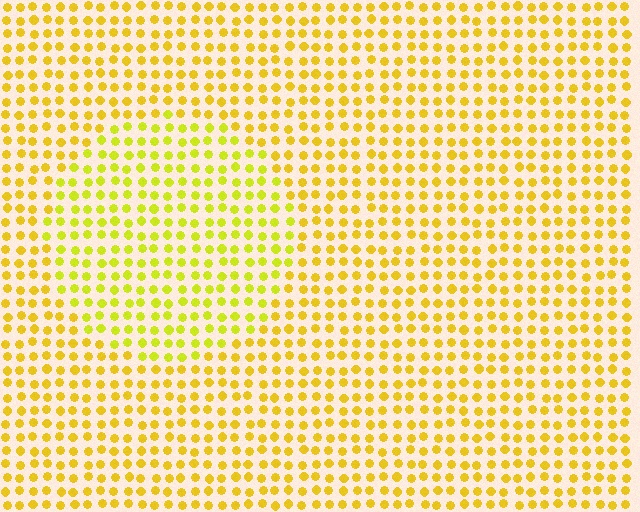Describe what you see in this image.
The image is filled with small yellow elements in a uniform arrangement. A circle-shaped region is visible where the elements are tinted to a slightly different hue, forming a subtle color boundary.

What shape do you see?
I see a circle.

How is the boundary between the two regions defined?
The boundary is defined purely by a slight shift in hue (about 19 degrees). Spacing, size, and orientation are identical on both sides.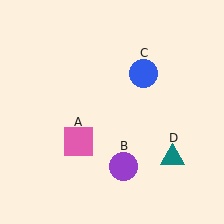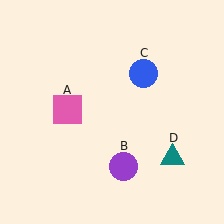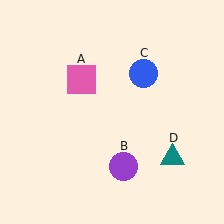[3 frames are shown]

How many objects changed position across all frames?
1 object changed position: pink square (object A).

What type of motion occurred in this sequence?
The pink square (object A) rotated clockwise around the center of the scene.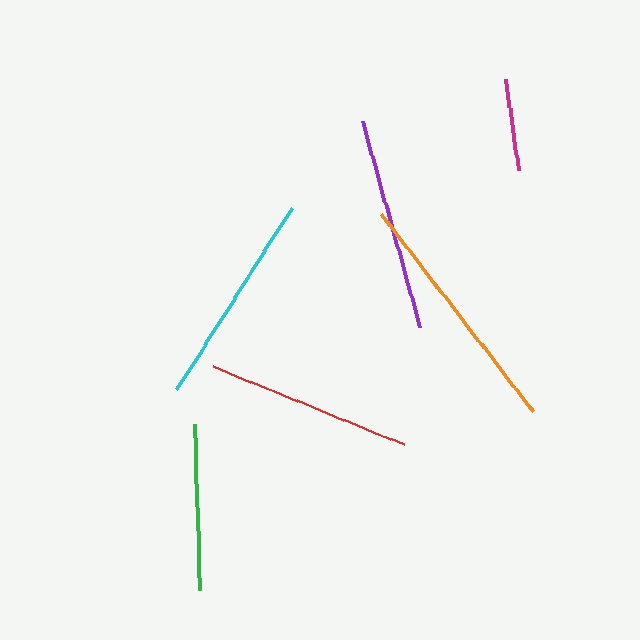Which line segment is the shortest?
The magenta line is the shortest at approximately 92 pixels.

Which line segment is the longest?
The orange line is the longest at approximately 250 pixels.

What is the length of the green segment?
The green segment is approximately 166 pixels long.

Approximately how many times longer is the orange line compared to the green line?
The orange line is approximately 1.5 times the length of the green line.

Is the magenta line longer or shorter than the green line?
The green line is longer than the magenta line.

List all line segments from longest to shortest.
From longest to shortest: orange, cyan, purple, red, green, magenta.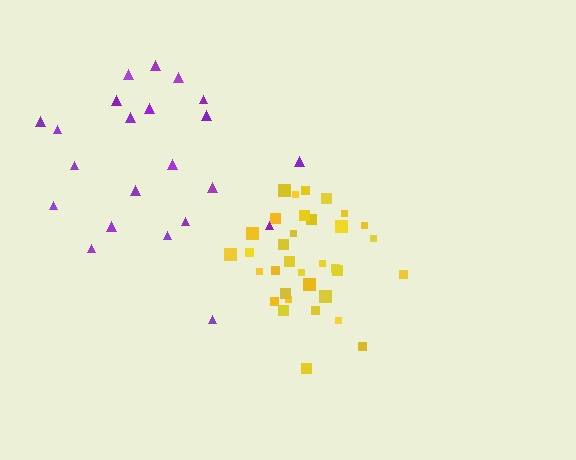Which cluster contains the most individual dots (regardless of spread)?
Yellow (34).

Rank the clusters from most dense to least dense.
yellow, purple.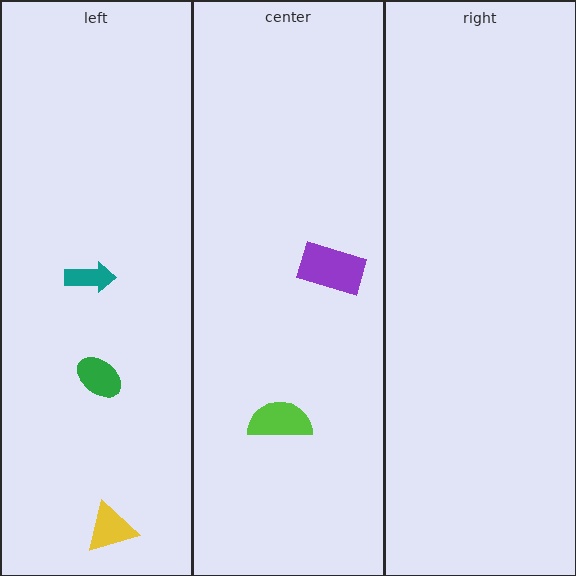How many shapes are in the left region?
3.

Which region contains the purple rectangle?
The center region.